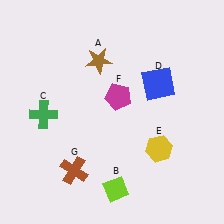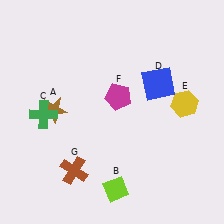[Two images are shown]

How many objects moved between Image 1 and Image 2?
2 objects moved between the two images.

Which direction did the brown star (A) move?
The brown star (A) moved down.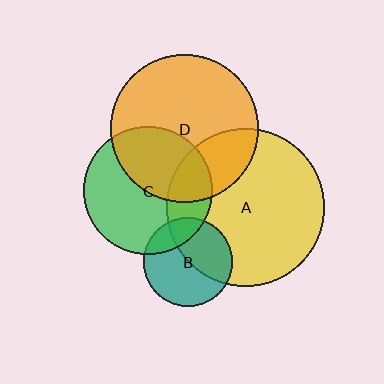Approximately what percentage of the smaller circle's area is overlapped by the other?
Approximately 45%.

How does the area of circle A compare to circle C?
Approximately 1.5 times.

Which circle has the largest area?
Circle A (yellow).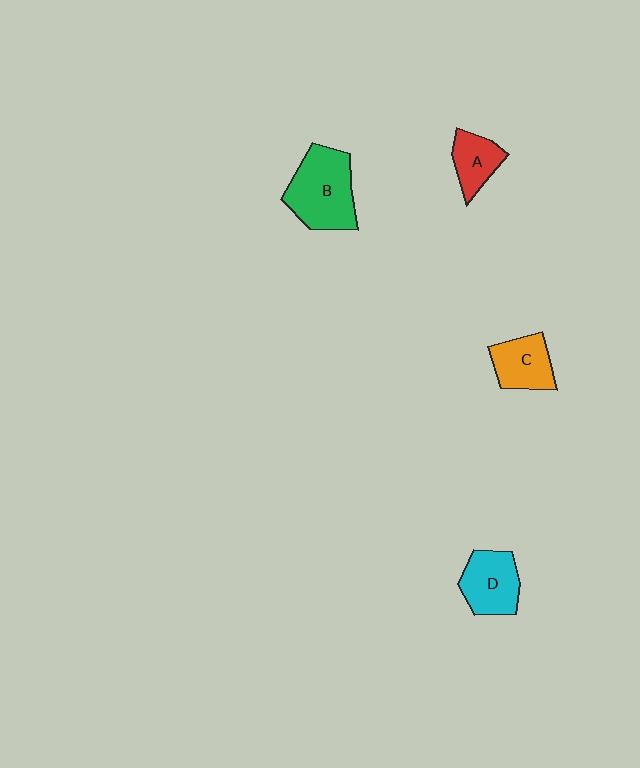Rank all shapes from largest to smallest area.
From largest to smallest: B (green), D (cyan), C (orange), A (red).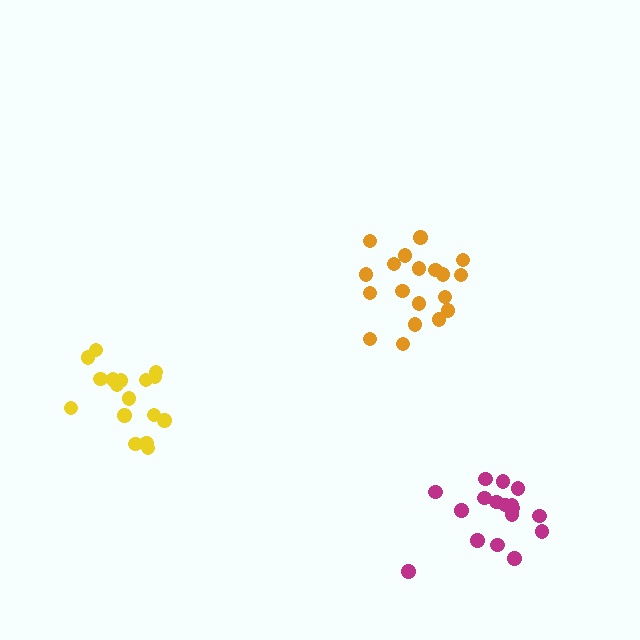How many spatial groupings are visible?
There are 3 spatial groupings.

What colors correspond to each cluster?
The clusters are colored: orange, yellow, magenta.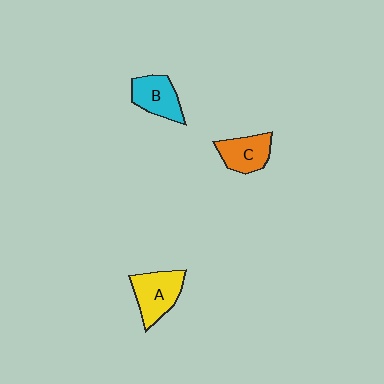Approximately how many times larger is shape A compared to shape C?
Approximately 1.3 times.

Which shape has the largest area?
Shape A (yellow).